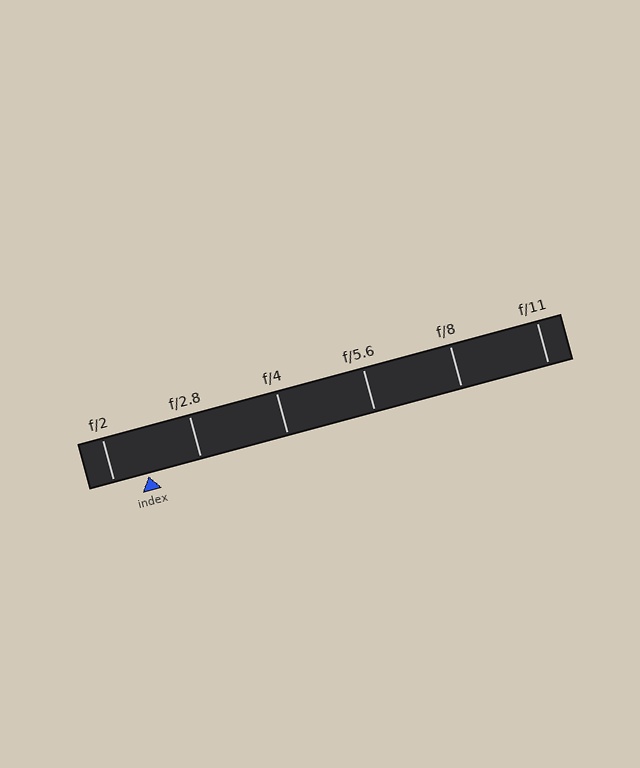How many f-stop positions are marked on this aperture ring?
There are 6 f-stop positions marked.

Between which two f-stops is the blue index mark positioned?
The index mark is between f/2 and f/2.8.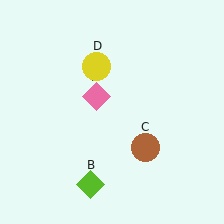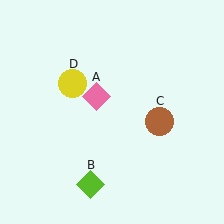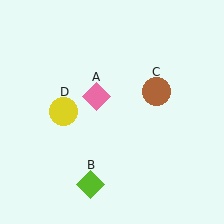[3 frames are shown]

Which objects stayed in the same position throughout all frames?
Pink diamond (object A) and lime diamond (object B) remained stationary.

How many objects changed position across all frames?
2 objects changed position: brown circle (object C), yellow circle (object D).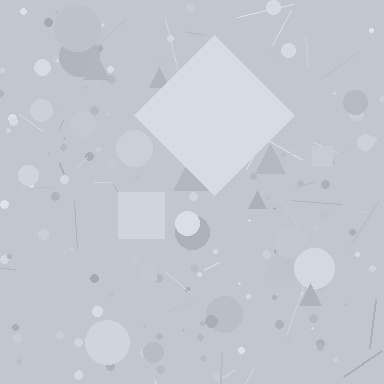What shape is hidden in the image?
A diamond is hidden in the image.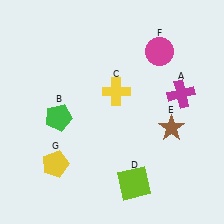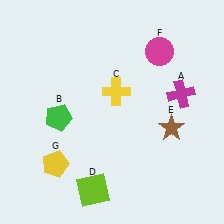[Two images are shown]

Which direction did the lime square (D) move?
The lime square (D) moved left.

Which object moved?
The lime square (D) moved left.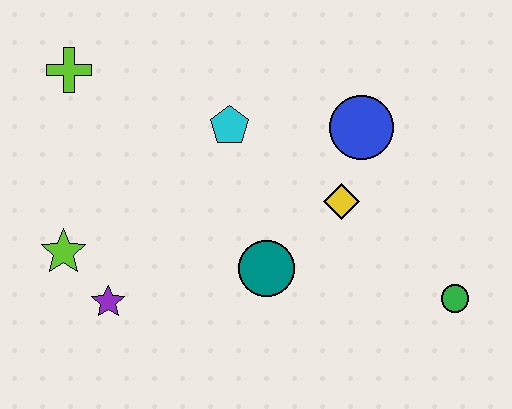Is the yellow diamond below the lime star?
No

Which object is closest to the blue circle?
The yellow diamond is closest to the blue circle.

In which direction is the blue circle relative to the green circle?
The blue circle is above the green circle.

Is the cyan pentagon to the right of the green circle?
No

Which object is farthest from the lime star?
The green circle is farthest from the lime star.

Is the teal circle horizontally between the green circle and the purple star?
Yes